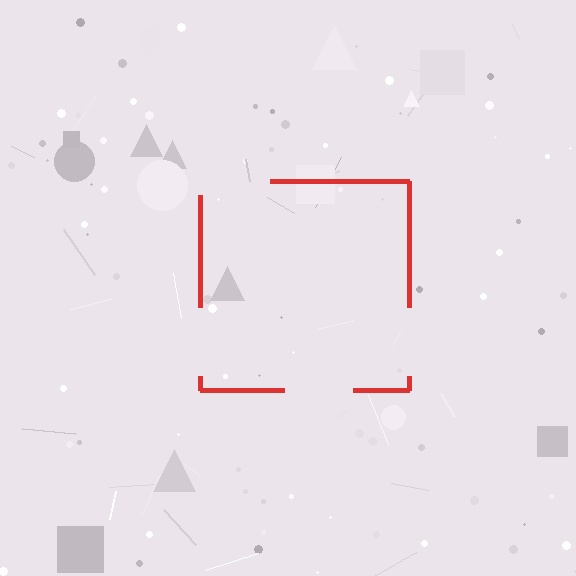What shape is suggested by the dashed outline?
The dashed outline suggests a square.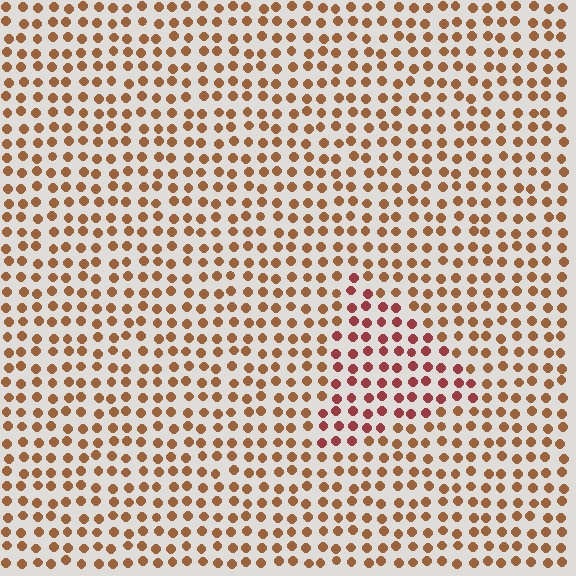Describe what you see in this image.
The image is filled with small brown elements in a uniform arrangement. A triangle-shaped region is visible where the elements are tinted to a slightly different hue, forming a subtle color boundary.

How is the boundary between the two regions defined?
The boundary is defined purely by a slight shift in hue (about 31 degrees). Spacing, size, and orientation are identical on both sides.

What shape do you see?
I see a triangle.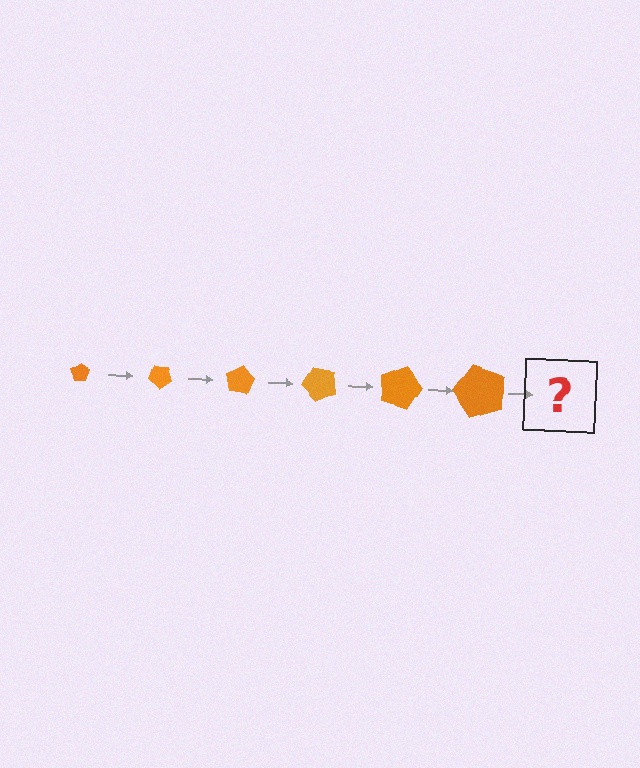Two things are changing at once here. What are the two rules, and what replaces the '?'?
The two rules are that the pentagon grows larger each step and it rotates 40 degrees each step. The '?' should be a pentagon, larger than the previous one and rotated 240 degrees from the start.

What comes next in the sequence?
The next element should be a pentagon, larger than the previous one and rotated 240 degrees from the start.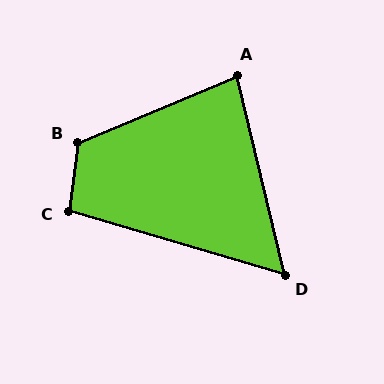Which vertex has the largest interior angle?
B, at approximately 120 degrees.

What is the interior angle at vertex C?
Approximately 99 degrees (obtuse).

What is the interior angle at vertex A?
Approximately 81 degrees (acute).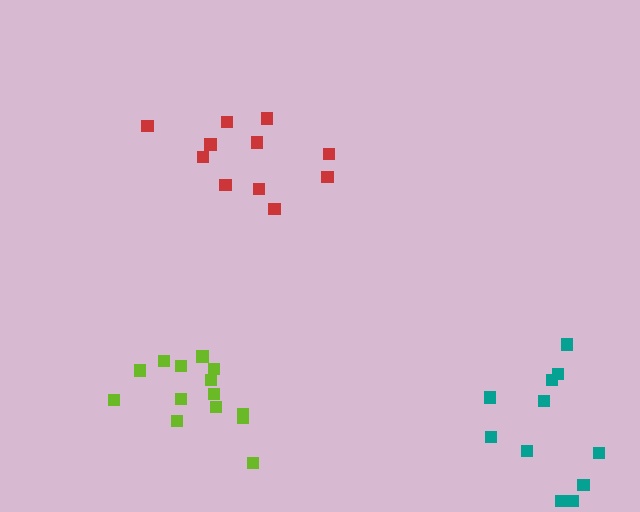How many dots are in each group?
Group 1: 11 dots, Group 2: 11 dots, Group 3: 14 dots (36 total).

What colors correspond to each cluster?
The clusters are colored: teal, red, lime.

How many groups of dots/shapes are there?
There are 3 groups.